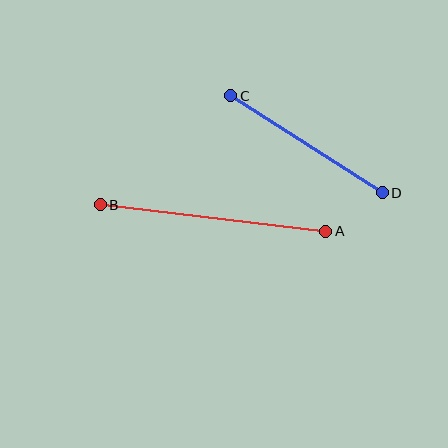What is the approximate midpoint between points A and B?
The midpoint is at approximately (213, 218) pixels.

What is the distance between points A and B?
The distance is approximately 227 pixels.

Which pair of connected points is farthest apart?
Points A and B are farthest apart.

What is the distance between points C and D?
The distance is approximately 180 pixels.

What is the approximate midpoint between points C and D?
The midpoint is at approximately (307, 144) pixels.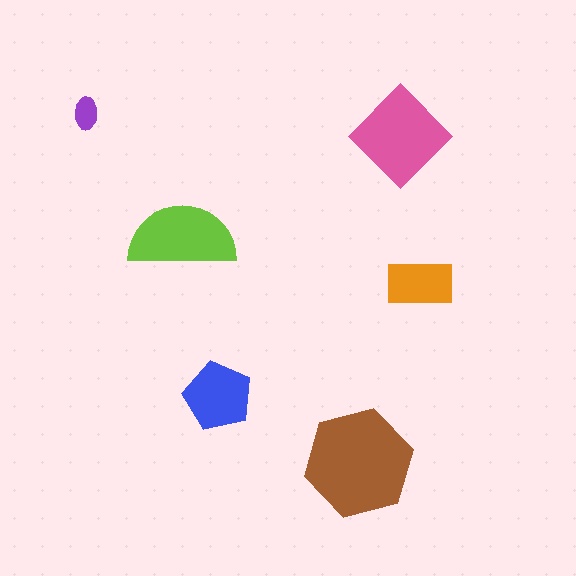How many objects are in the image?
There are 6 objects in the image.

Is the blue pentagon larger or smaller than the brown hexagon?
Smaller.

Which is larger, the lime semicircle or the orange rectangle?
The lime semicircle.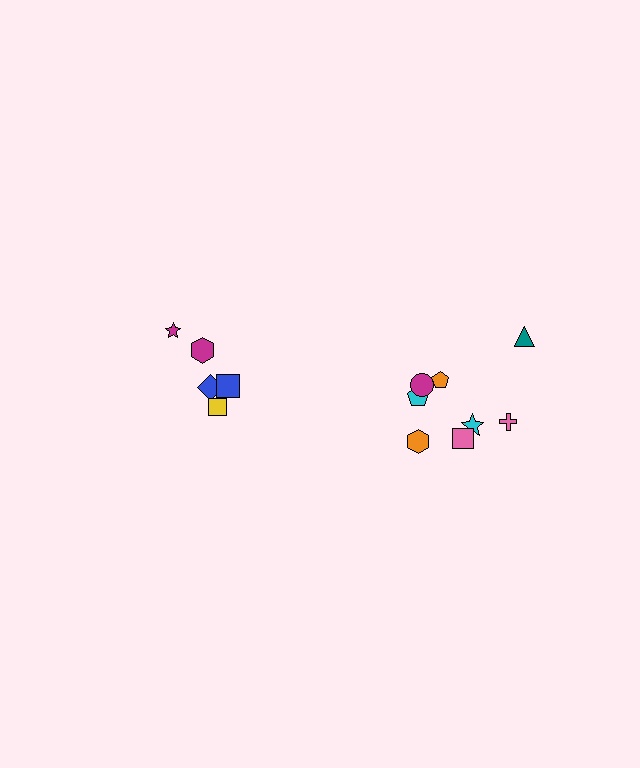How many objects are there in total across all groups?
There are 13 objects.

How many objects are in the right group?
There are 8 objects.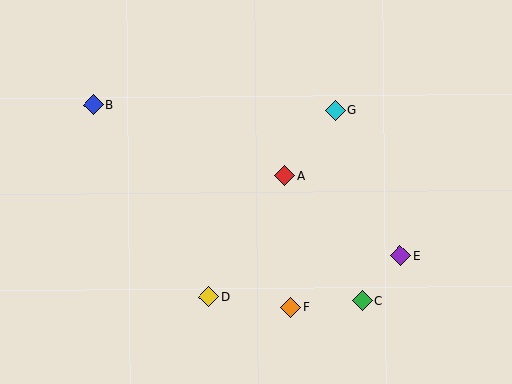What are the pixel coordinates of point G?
Point G is at (335, 111).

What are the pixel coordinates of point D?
Point D is at (209, 297).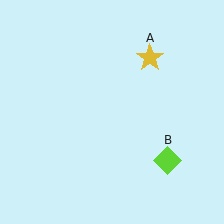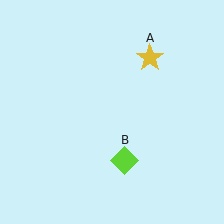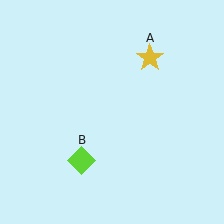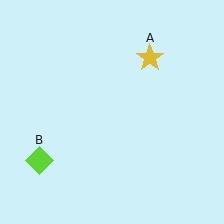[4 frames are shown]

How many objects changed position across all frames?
1 object changed position: lime diamond (object B).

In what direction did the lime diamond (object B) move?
The lime diamond (object B) moved left.